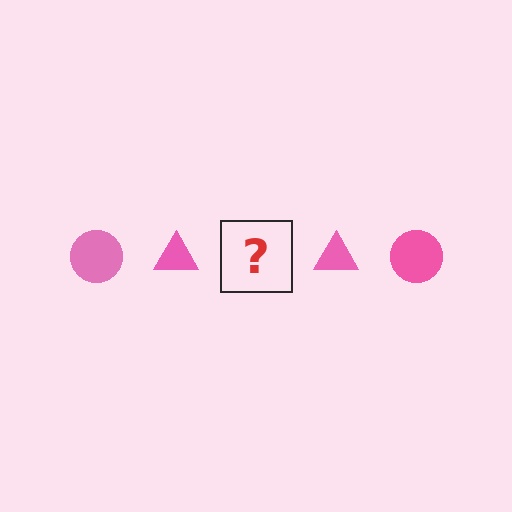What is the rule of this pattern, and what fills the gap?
The rule is that the pattern cycles through circle, triangle shapes in pink. The gap should be filled with a pink circle.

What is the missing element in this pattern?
The missing element is a pink circle.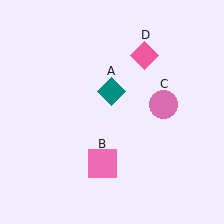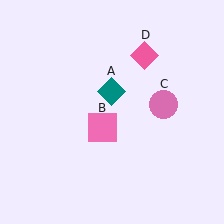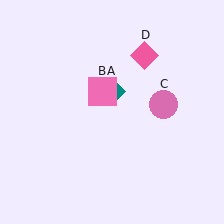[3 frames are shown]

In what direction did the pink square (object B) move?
The pink square (object B) moved up.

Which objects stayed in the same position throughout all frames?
Teal diamond (object A) and pink circle (object C) and pink diamond (object D) remained stationary.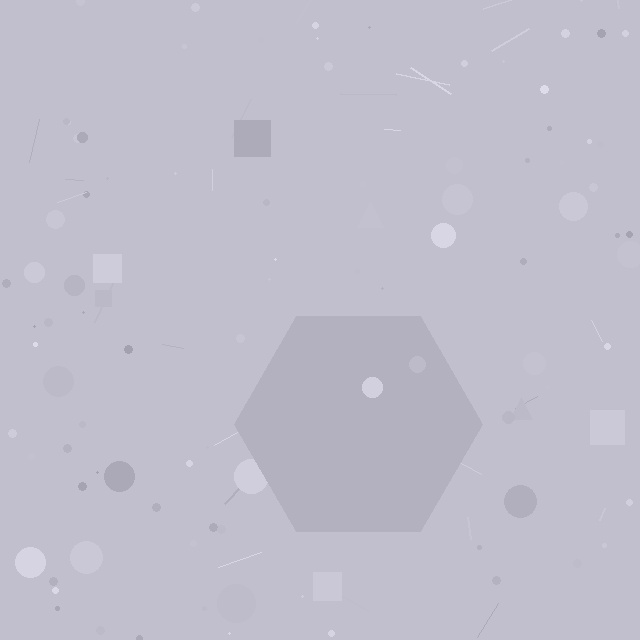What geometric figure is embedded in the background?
A hexagon is embedded in the background.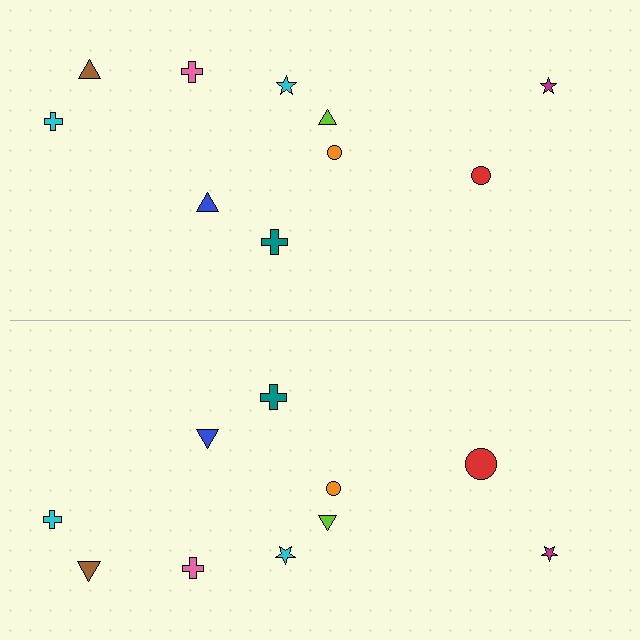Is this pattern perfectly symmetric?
No, the pattern is not perfectly symmetric. The red circle on the bottom side has a different size than its mirror counterpart.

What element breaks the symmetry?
The red circle on the bottom side has a different size than its mirror counterpart.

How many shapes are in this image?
There are 20 shapes in this image.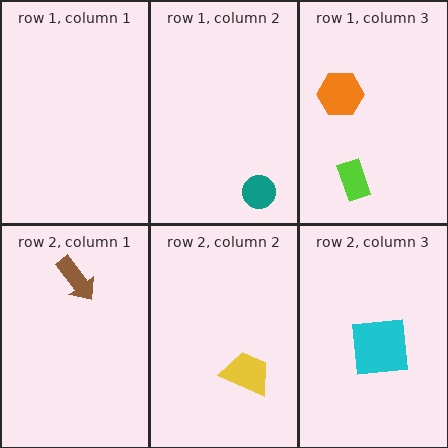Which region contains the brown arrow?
The row 2, column 1 region.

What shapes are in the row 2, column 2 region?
The yellow trapezoid.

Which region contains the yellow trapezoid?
The row 2, column 2 region.